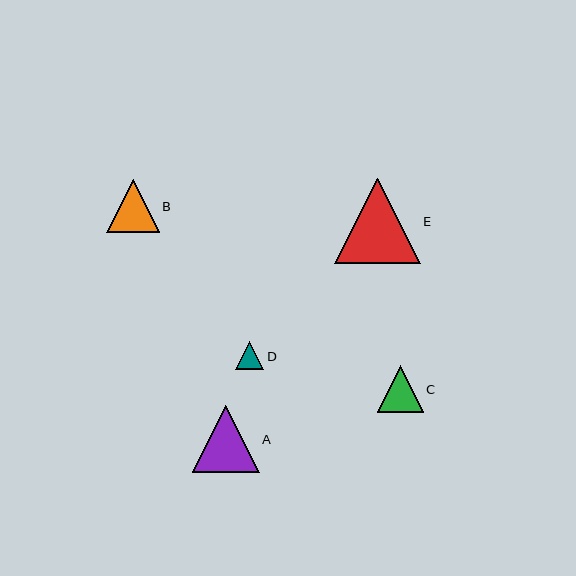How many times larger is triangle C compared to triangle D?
Triangle C is approximately 1.6 times the size of triangle D.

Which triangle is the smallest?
Triangle D is the smallest with a size of approximately 29 pixels.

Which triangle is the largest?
Triangle E is the largest with a size of approximately 86 pixels.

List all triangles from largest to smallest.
From largest to smallest: E, A, B, C, D.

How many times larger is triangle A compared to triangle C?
Triangle A is approximately 1.4 times the size of triangle C.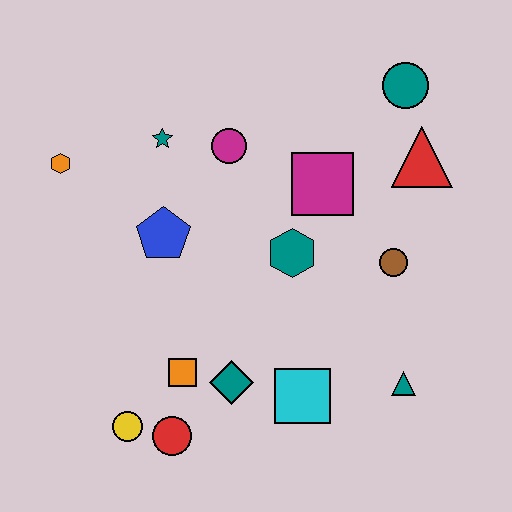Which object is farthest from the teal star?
The teal triangle is farthest from the teal star.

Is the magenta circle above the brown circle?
Yes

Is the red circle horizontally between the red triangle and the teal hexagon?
No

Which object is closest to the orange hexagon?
The teal star is closest to the orange hexagon.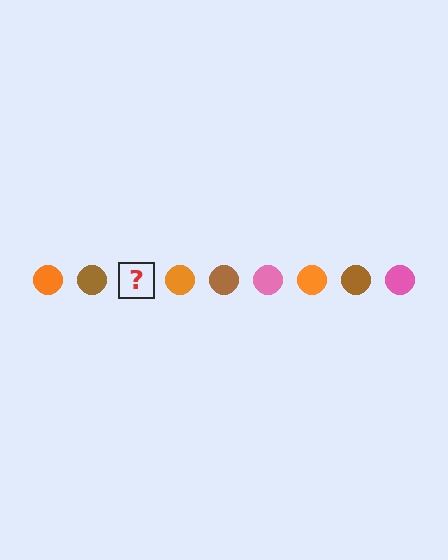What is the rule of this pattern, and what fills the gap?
The rule is that the pattern cycles through orange, brown, pink circles. The gap should be filled with a pink circle.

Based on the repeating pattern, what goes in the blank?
The blank should be a pink circle.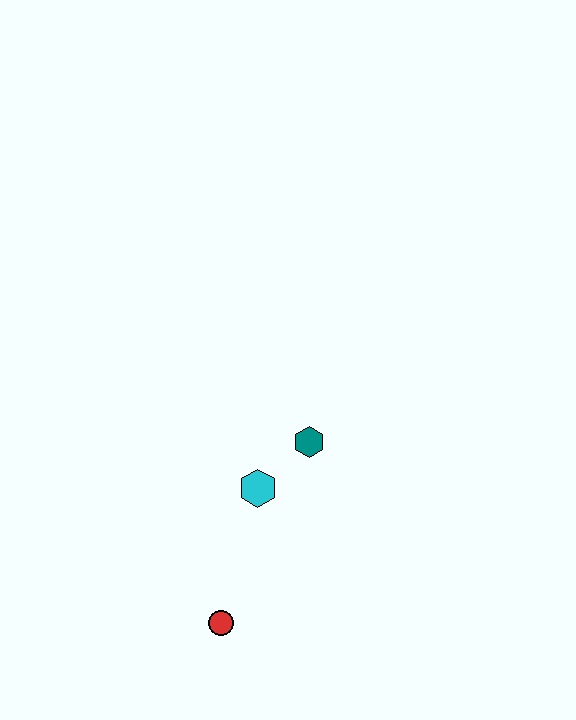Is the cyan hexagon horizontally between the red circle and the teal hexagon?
Yes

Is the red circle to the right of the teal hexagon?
No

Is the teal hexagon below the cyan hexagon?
No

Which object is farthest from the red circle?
The teal hexagon is farthest from the red circle.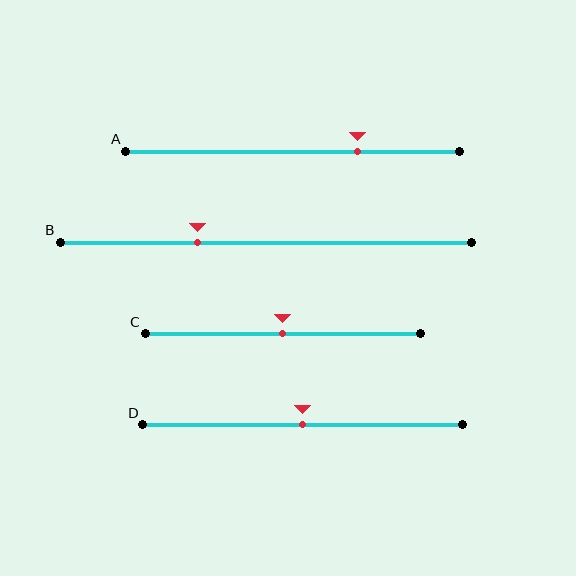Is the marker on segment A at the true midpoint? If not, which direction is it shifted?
No, the marker on segment A is shifted to the right by about 19% of the segment length.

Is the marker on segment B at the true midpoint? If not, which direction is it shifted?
No, the marker on segment B is shifted to the left by about 16% of the segment length.